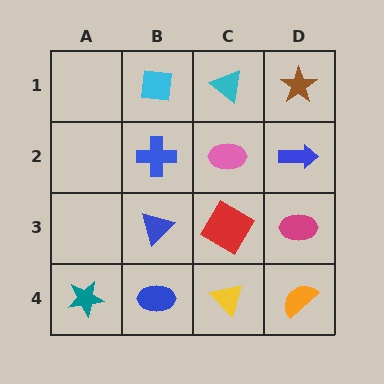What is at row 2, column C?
A pink ellipse.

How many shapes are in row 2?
3 shapes.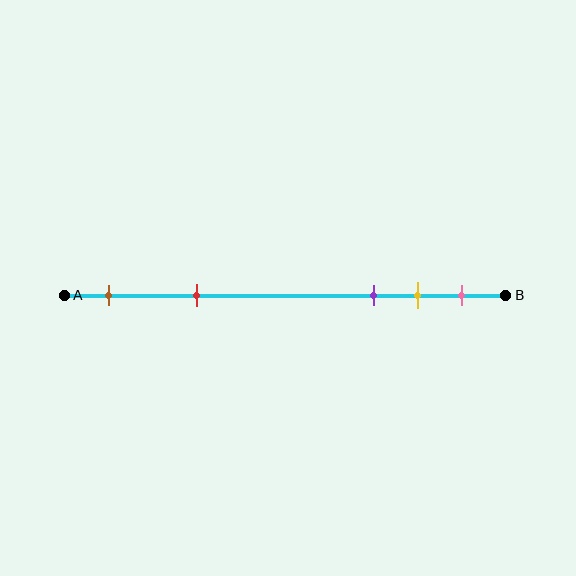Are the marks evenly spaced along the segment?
No, the marks are not evenly spaced.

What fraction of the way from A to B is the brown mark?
The brown mark is approximately 10% (0.1) of the way from A to B.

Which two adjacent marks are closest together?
The yellow and pink marks are the closest adjacent pair.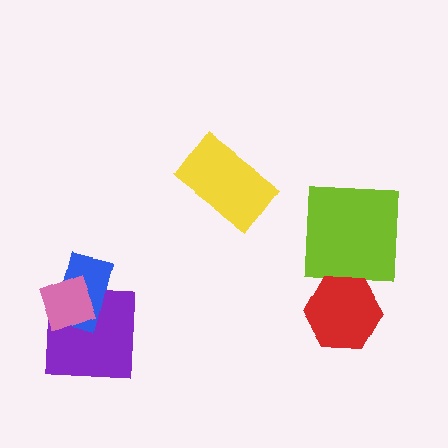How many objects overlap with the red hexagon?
0 objects overlap with the red hexagon.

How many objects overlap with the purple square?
2 objects overlap with the purple square.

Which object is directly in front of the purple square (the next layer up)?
The blue rectangle is directly in front of the purple square.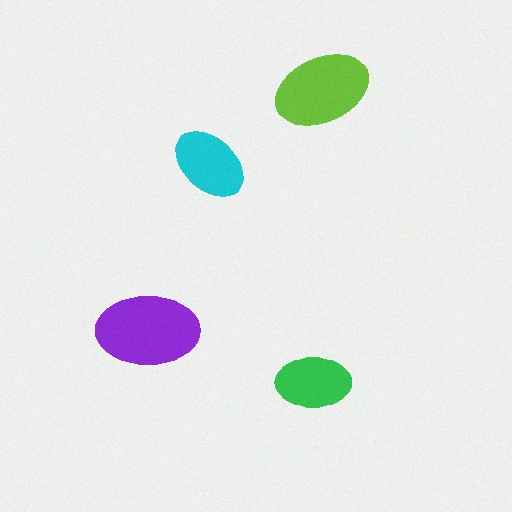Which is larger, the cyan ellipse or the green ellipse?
The cyan one.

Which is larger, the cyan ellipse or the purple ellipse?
The purple one.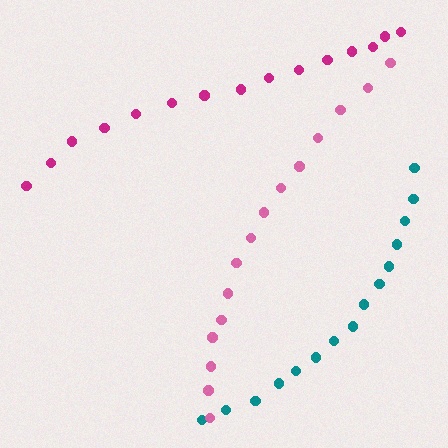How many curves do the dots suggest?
There are 3 distinct paths.